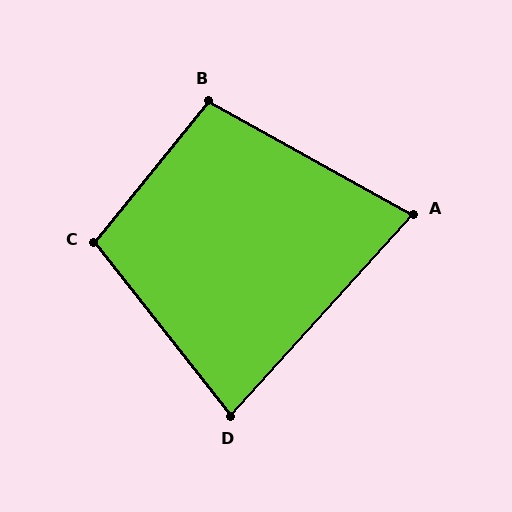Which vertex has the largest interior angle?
C, at approximately 103 degrees.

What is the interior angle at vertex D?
Approximately 80 degrees (acute).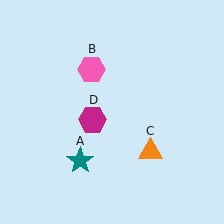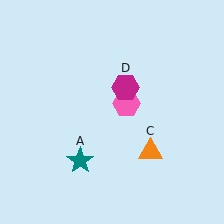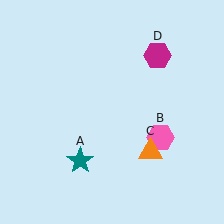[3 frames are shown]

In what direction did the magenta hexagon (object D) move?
The magenta hexagon (object D) moved up and to the right.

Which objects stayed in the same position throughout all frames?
Teal star (object A) and orange triangle (object C) remained stationary.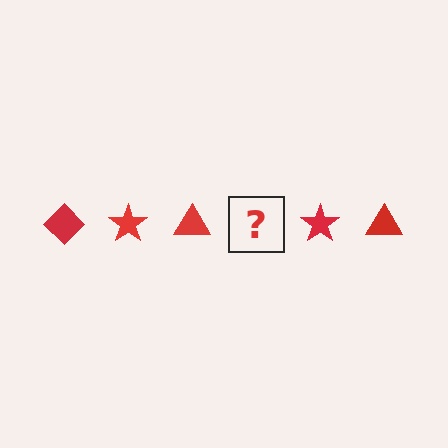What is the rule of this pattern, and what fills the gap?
The rule is that the pattern cycles through diamond, star, triangle shapes in red. The gap should be filled with a red diamond.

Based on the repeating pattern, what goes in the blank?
The blank should be a red diamond.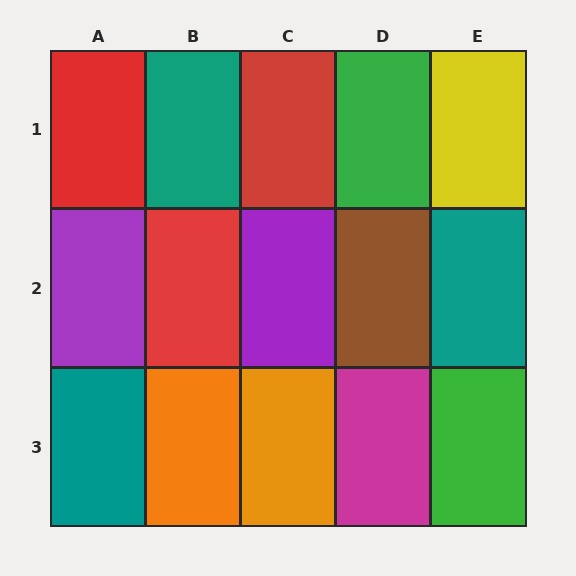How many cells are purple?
2 cells are purple.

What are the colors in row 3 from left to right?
Teal, orange, orange, magenta, green.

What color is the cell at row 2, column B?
Red.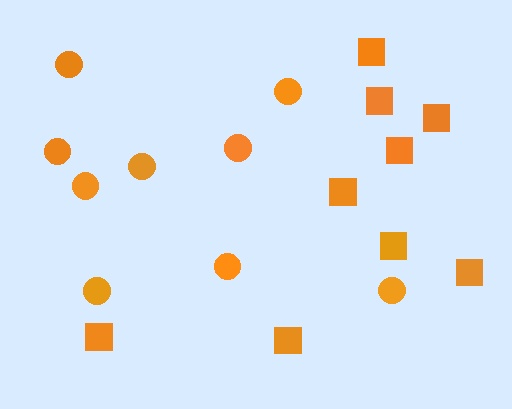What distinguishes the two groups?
There are 2 groups: one group of circles (9) and one group of squares (9).